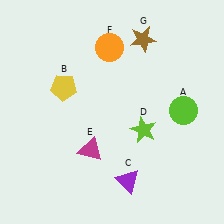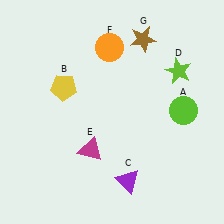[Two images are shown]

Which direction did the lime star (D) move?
The lime star (D) moved up.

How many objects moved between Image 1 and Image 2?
1 object moved between the two images.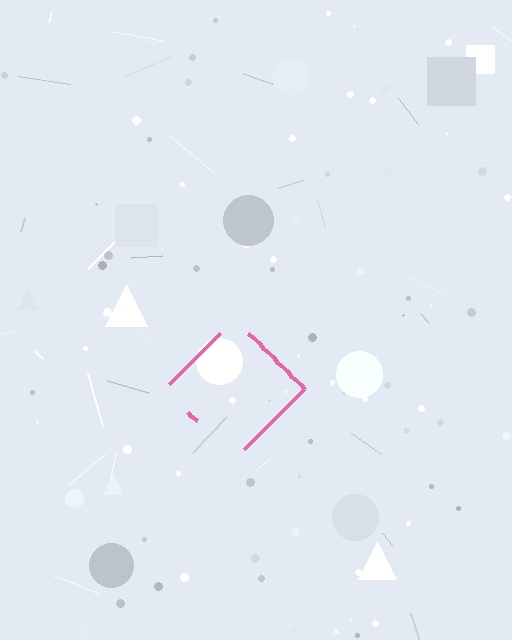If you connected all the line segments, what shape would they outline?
They would outline a diamond.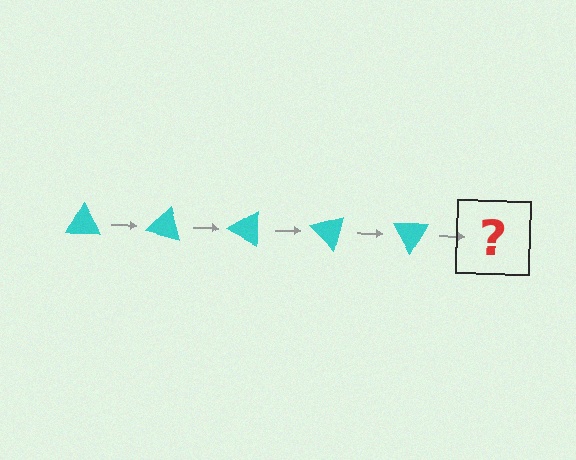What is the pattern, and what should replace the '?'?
The pattern is that the triangle rotates 15 degrees each step. The '?' should be a cyan triangle rotated 75 degrees.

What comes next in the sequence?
The next element should be a cyan triangle rotated 75 degrees.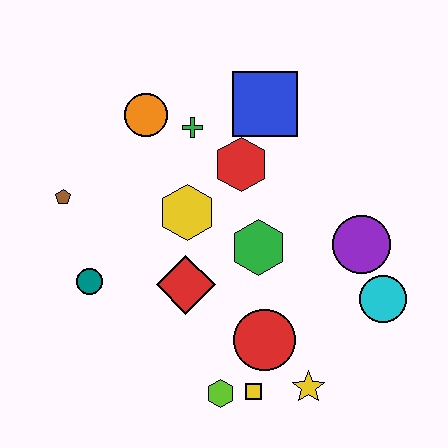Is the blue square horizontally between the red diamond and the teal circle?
No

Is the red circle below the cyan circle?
Yes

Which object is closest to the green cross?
The orange circle is closest to the green cross.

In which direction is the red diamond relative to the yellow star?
The red diamond is to the left of the yellow star.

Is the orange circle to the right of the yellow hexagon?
No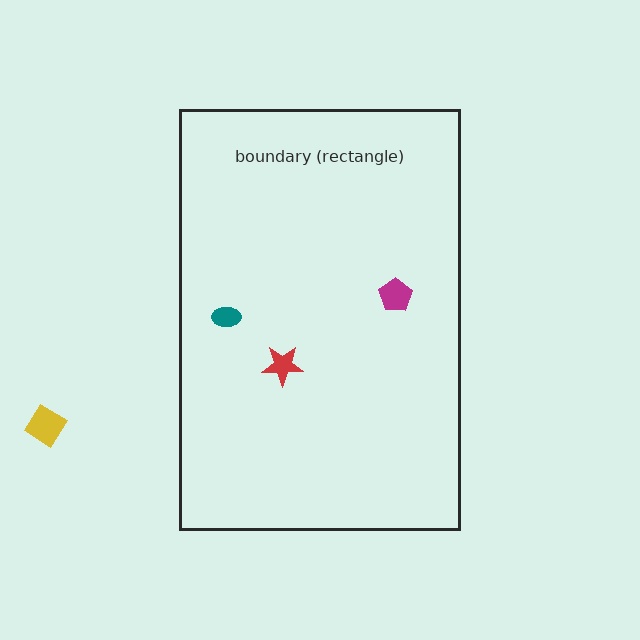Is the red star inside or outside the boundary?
Inside.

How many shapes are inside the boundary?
3 inside, 1 outside.